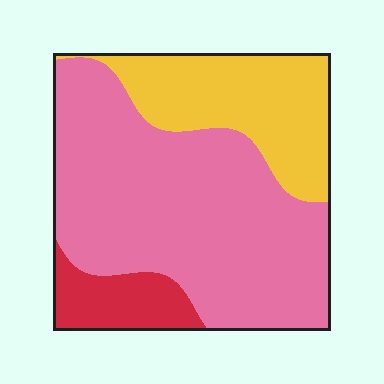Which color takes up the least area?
Red, at roughly 10%.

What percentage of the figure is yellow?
Yellow covers about 25% of the figure.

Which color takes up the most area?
Pink, at roughly 65%.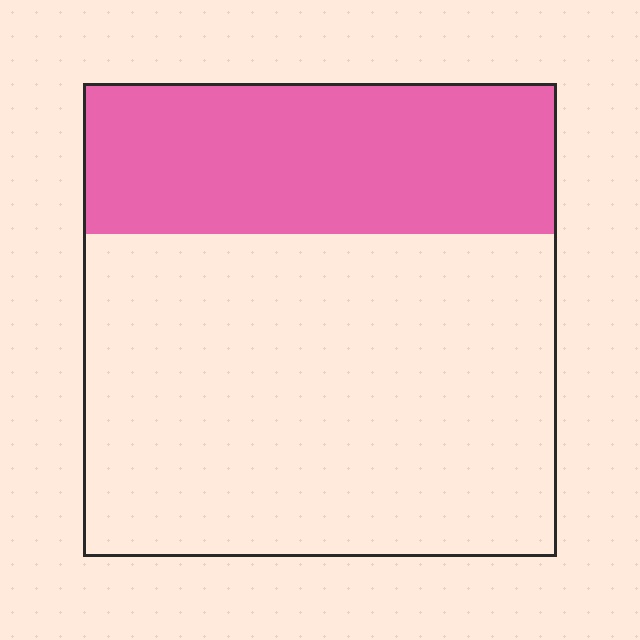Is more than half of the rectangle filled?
No.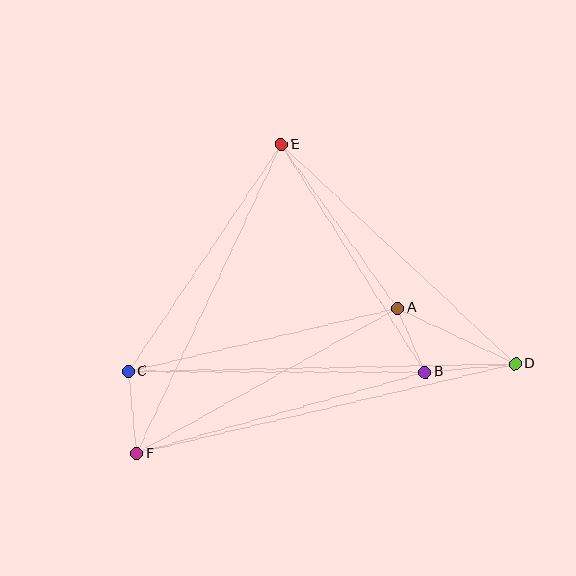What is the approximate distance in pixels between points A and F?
The distance between A and F is approximately 299 pixels.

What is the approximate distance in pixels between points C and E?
The distance between C and E is approximately 274 pixels.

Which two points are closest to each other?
Points A and B are closest to each other.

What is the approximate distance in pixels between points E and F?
The distance between E and F is approximately 341 pixels.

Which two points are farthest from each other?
Points D and F are farthest from each other.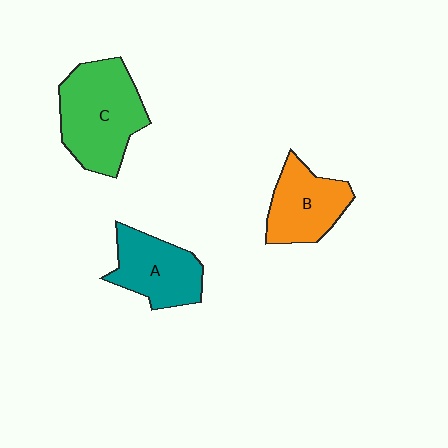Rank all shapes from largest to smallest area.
From largest to smallest: C (green), A (teal), B (orange).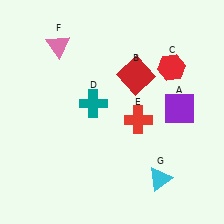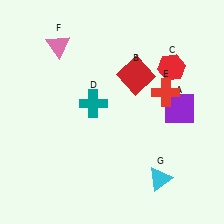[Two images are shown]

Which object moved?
The red cross (E) moved right.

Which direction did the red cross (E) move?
The red cross (E) moved right.